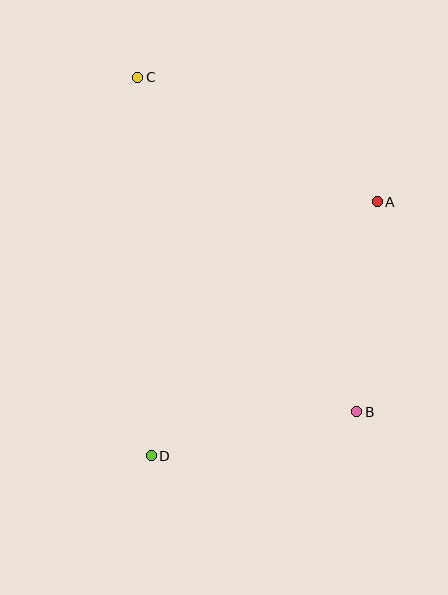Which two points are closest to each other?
Points B and D are closest to each other.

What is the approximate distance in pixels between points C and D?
The distance between C and D is approximately 379 pixels.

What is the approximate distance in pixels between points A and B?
The distance between A and B is approximately 211 pixels.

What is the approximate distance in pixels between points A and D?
The distance between A and D is approximately 340 pixels.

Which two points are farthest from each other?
Points B and C are farthest from each other.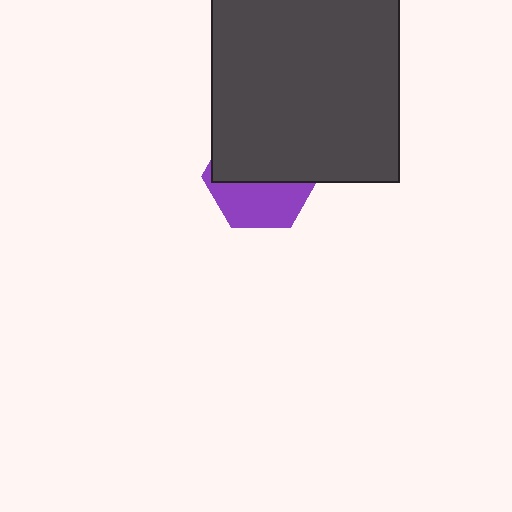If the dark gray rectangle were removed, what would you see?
You would see the complete purple hexagon.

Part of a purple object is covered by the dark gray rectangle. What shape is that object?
It is a hexagon.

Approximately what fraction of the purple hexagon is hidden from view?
Roughly 57% of the purple hexagon is hidden behind the dark gray rectangle.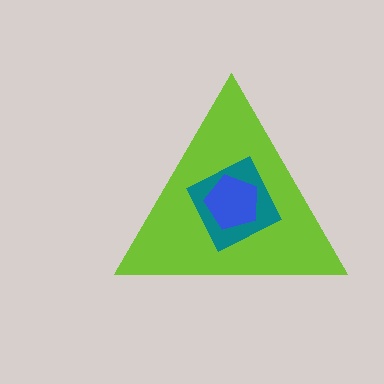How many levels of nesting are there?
3.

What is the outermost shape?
The lime triangle.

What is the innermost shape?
The blue pentagon.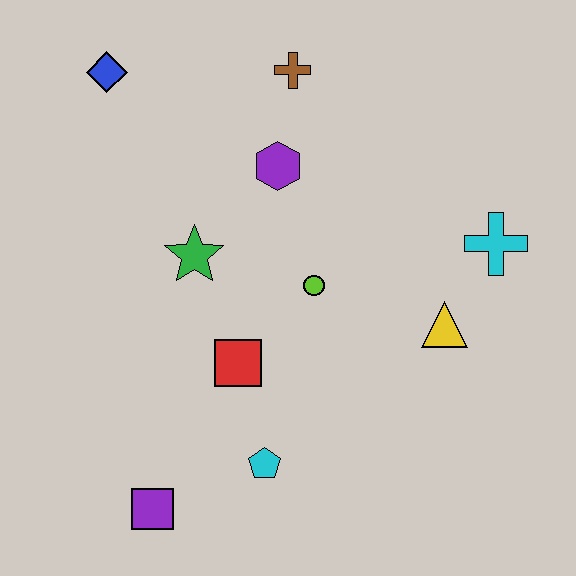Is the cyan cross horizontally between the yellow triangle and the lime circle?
No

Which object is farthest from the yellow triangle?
The blue diamond is farthest from the yellow triangle.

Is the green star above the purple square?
Yes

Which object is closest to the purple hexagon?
The brown cross is closest to the purple hexagon.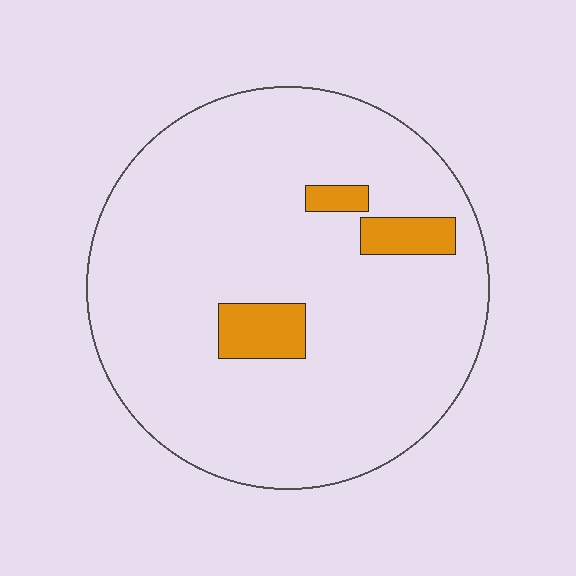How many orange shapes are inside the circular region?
3.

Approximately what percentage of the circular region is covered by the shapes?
Approximately 10%.